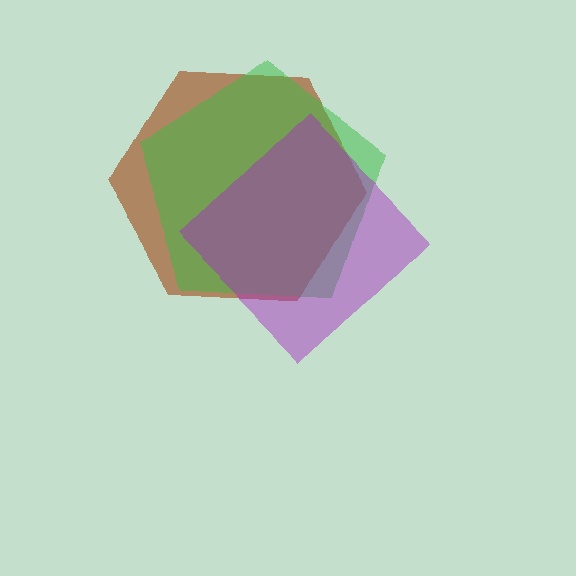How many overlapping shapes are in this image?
There are 3 overlapping shapes in the image.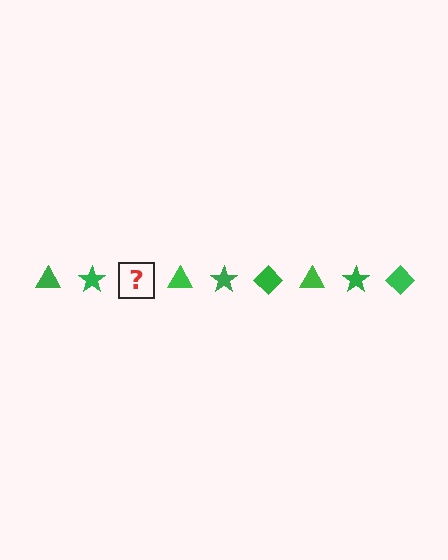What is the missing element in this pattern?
The missing element is a green diamond.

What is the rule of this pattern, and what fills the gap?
The rule is that the pattern cycles through triangle, star, diamond shapes in green. The gap should be filled with a green diamond.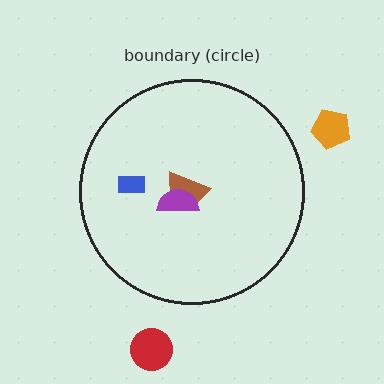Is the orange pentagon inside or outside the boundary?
Outside.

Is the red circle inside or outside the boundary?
Outside.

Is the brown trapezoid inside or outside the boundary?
Inside.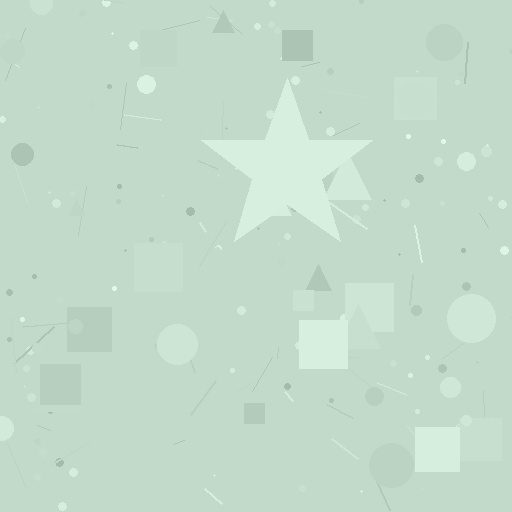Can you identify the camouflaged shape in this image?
The camouflaged shape is a star.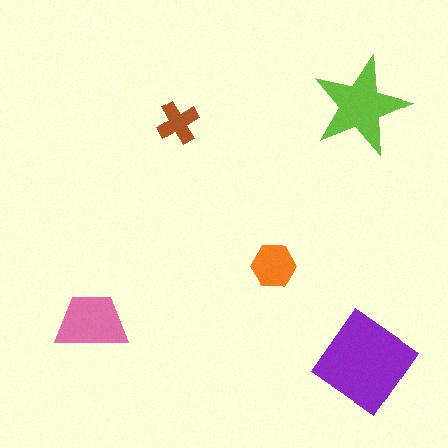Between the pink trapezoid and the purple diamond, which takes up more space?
The purple diamond.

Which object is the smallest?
The brown cross.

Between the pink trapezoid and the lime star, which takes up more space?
The lime star.